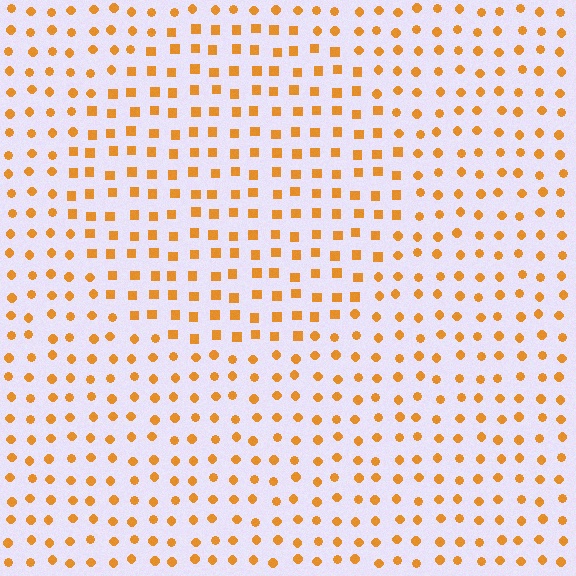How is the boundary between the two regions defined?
The boundary is defined by a change in element shape: squares inside vs. circles outside. All elements share the same color and spacing.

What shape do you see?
I see a circle.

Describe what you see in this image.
The image is filled with small orange elements arranged in a uniform grid. A circle-shaped region contains squares, while the surrounding area contains circles. The boundary is defined purely by the change in element shape.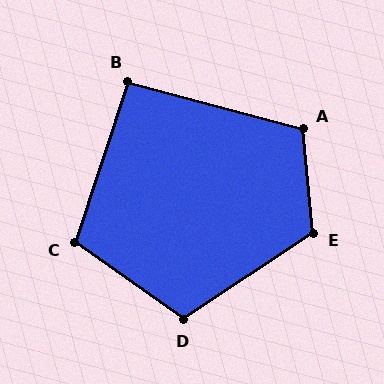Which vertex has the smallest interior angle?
B, at approximately 93 degrees.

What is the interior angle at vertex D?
Approximately 111 degrees (obtuse).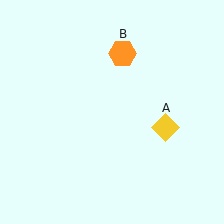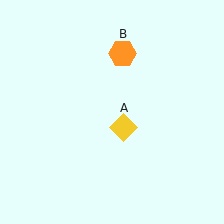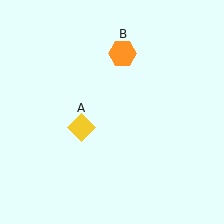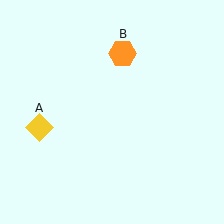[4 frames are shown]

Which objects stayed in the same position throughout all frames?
Orange hexagon (object B) remained stationary.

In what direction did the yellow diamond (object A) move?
The yellow diamond (object A) moved left.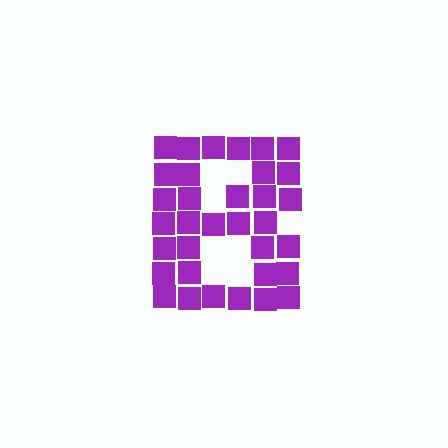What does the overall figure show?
The overall figure shows the letter B.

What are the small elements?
The small elements are squares.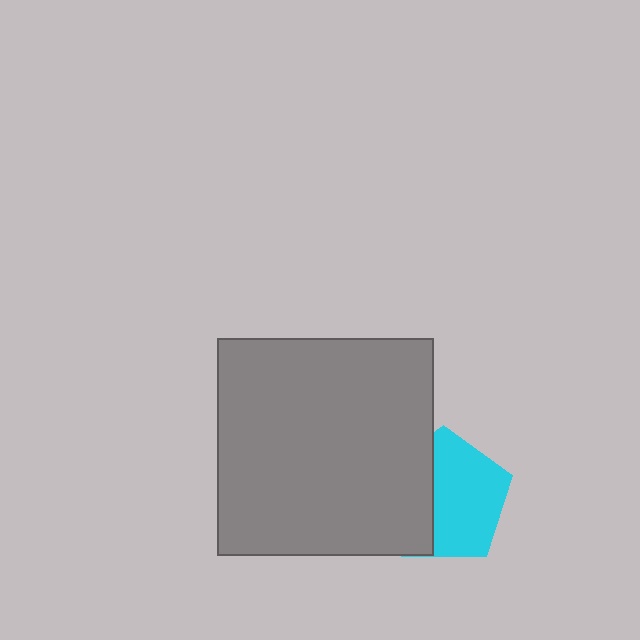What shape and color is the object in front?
The object in front is a gray square.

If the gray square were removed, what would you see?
You would see the complete cyan pentagon.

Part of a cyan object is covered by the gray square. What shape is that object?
It is a pentagon.